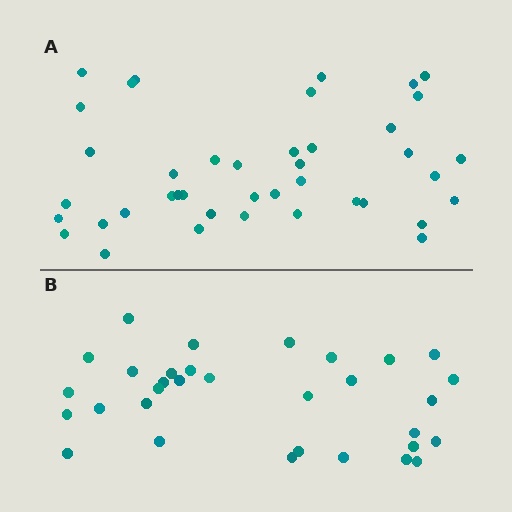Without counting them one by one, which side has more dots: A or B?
Region A (the top region) has more dots.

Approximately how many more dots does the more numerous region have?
Region A has roughly 8 or so more dots than region B.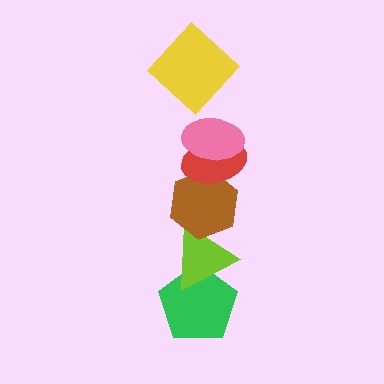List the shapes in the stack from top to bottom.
From top to bottom: the yellow diamond, the pink ellipse, the red ellipse, the brown hexagon, the lime triangle, the green pentagon.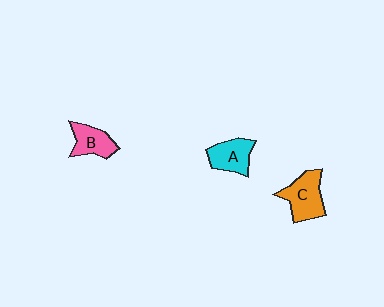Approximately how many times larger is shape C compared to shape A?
Approximately 1.2 times.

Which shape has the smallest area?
Shape B (pink).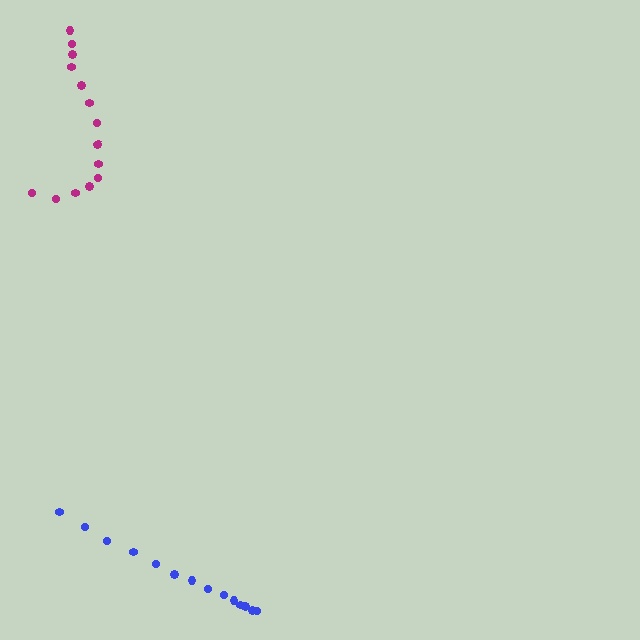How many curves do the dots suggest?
There are 2 distinct paths.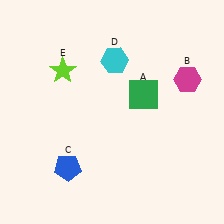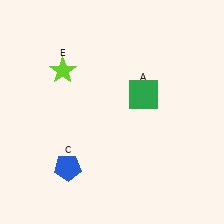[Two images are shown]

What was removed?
The cyan hexagon (D), the magenta hexagon (B) were removed in Image 2.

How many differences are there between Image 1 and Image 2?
There are 2 differences between the two images.